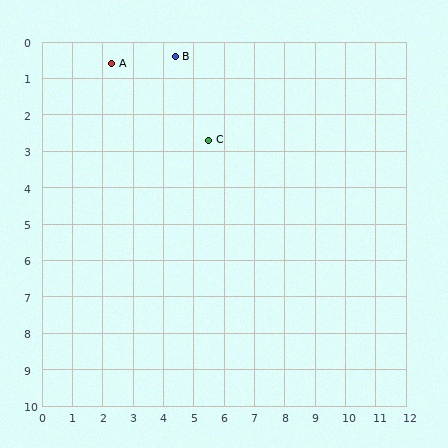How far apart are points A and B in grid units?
Points A and B are about 2.1 grid units apart.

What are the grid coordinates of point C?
Point C is at approximately (5.5, 2.7).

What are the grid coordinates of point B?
Point B is at approximately (4.4, 0.4).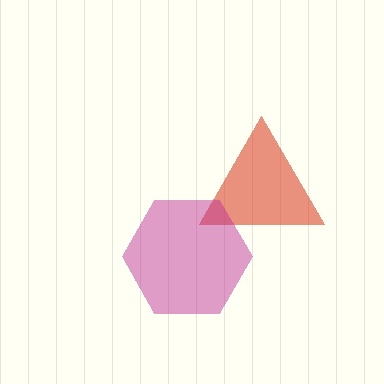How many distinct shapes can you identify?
There are 2 distinct shapes: a red triangle, a magenta hexagon.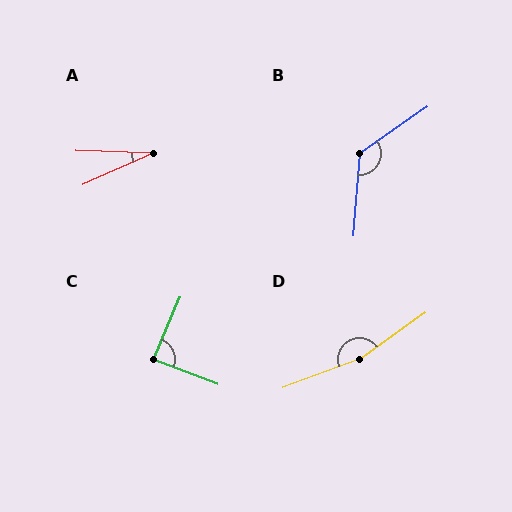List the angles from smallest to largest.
A (26°), C (88°), B (130°), D (165°).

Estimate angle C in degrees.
Approximately 88 degrees.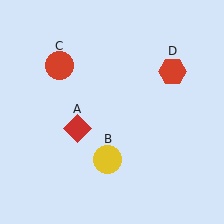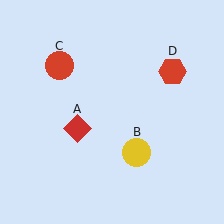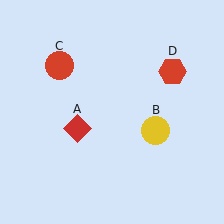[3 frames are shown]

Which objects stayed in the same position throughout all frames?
Red diamond (object A) and red circle (object C) and red hexagon (object D) remained stationary.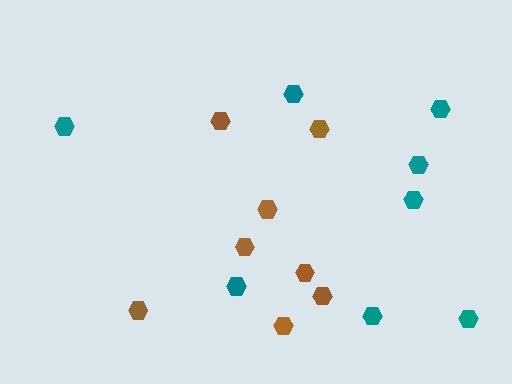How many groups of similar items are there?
There are 2 groups: one group of teal hexagons (8) and one group of brown hexagons (8).